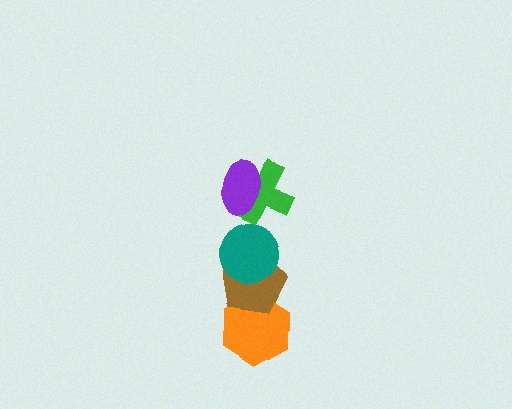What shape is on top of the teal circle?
The green cross is on top of the teal circle.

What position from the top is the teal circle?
The teal circle is 3rd from the top.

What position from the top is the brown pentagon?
The brown pentagon is 4th from the top.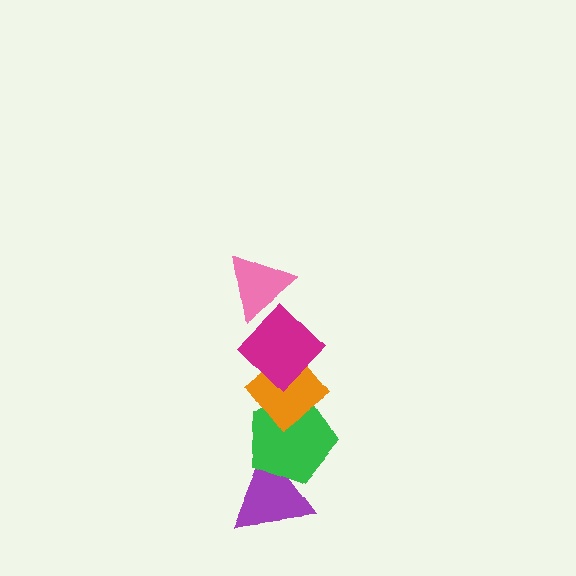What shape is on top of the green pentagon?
The orange diamond is on top of the green pentagon.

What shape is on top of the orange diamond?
The magenta diamond is on top of the orange diamond.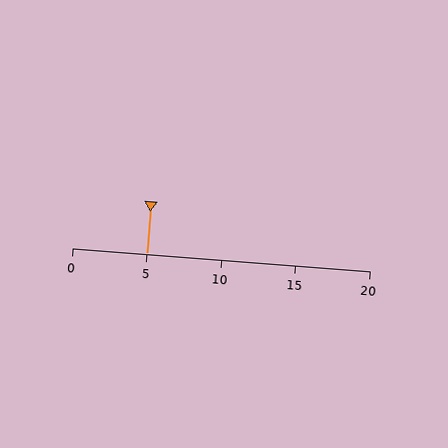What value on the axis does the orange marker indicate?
The marker indicates approximately 5.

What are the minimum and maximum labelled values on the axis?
The axis runs from 0 to 20.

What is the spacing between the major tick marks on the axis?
The major ticks are spaced 5 apart.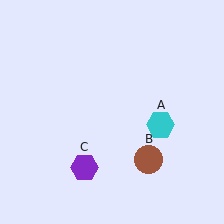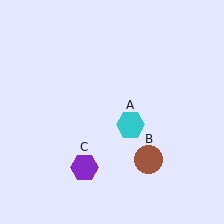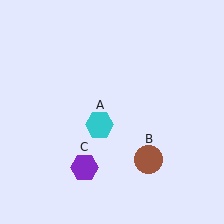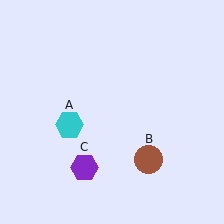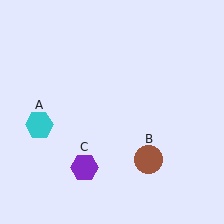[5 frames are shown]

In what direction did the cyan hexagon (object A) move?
The cyan hexagon (object A) moved left.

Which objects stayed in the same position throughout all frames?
Brown circle (object B) and purple hexagon (object C) remained stationary.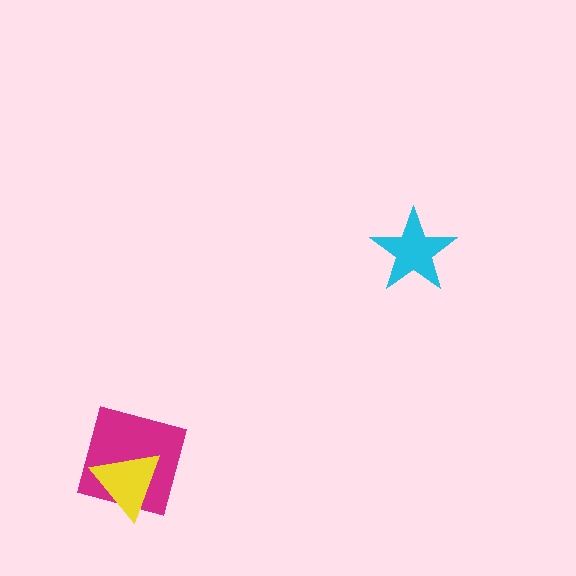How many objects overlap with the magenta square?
1 object overlaps with the magenta square.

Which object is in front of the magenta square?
The yellow triangle is in front of the magenta square.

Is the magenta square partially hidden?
Yes, it is partially covered by another shape.